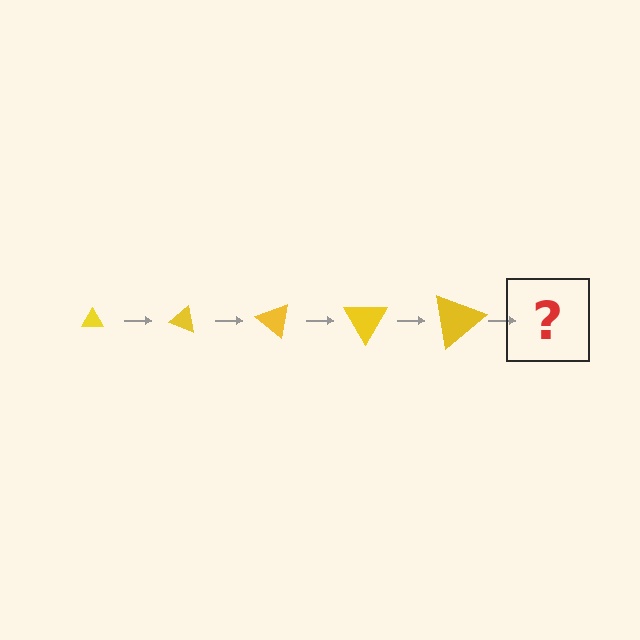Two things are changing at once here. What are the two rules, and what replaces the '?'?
The two rules are that the triangle grows larger each step and it rotates 20 degrees each step. The '?' should be a triangle, larger than the previous one and rotated 100 degrees from the start.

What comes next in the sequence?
The next element should be a triangle, larger than the previous one and rotated 100 degrees from the start.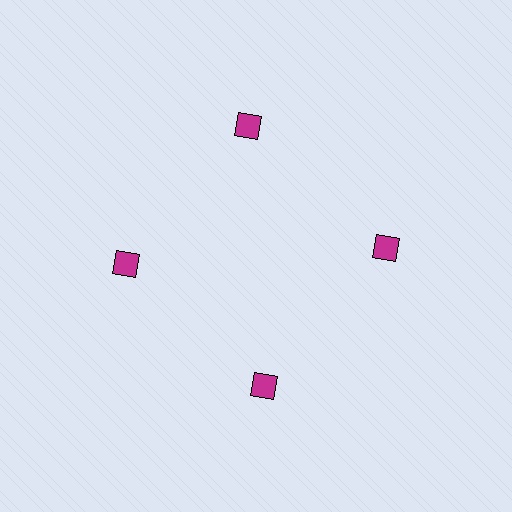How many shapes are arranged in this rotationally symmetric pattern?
There are 4 shapes, arranged in 4 groups of 1.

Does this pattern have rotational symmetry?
Yes, this pattern has 4-fold rotational symmetry. It looks the same after rotating 90 degrees around the center.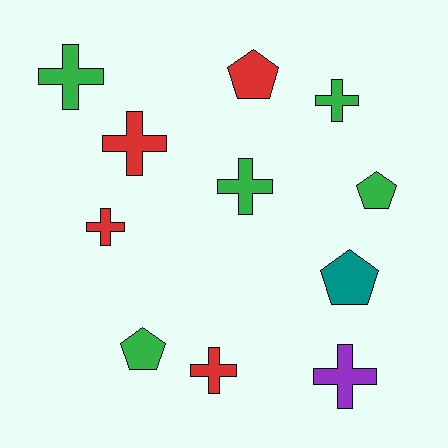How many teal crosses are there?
There are no teal crosses.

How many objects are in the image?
There are 11 objects.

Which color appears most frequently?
Green, with 5 objects.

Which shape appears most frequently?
Cross, with 7 objects.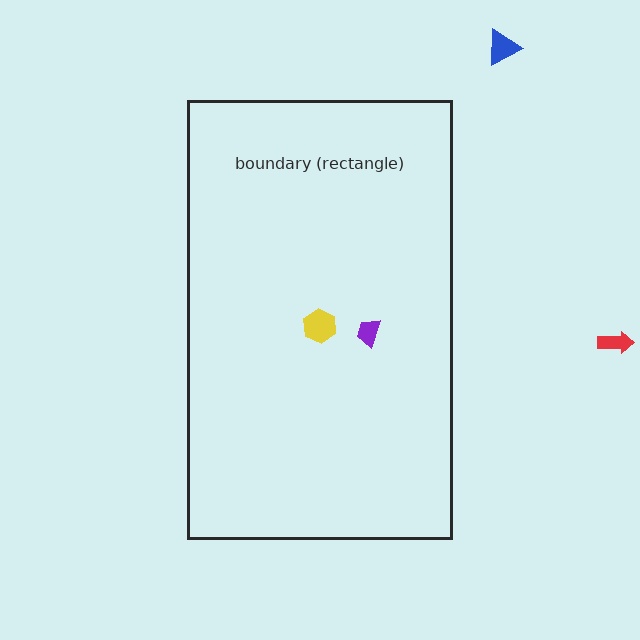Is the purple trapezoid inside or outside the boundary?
Inside.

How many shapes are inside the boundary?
2 inside, 2 outside.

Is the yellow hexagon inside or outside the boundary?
Inside.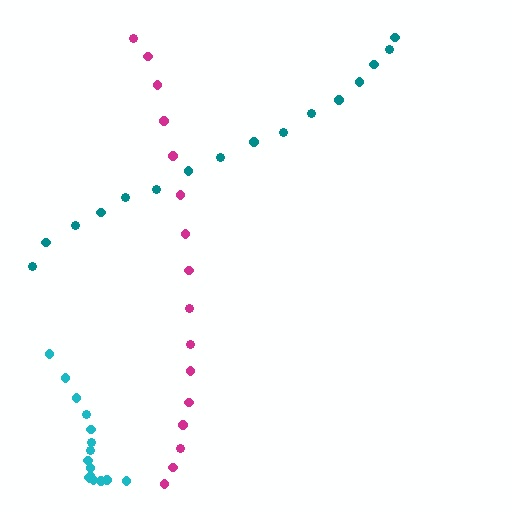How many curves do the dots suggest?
There are 3 distinct paths.